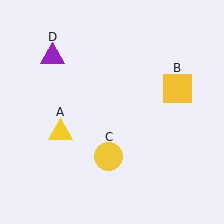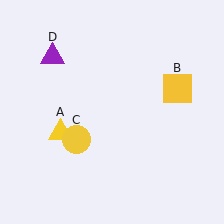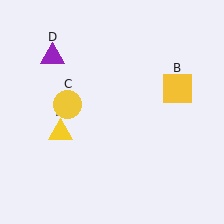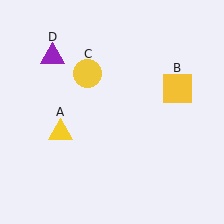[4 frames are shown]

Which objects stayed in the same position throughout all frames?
Yellow triangle (object A) and yellow square (object B) and purple triangle (object D) remained stationary.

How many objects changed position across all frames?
1 object changed position: yellow circle (object C).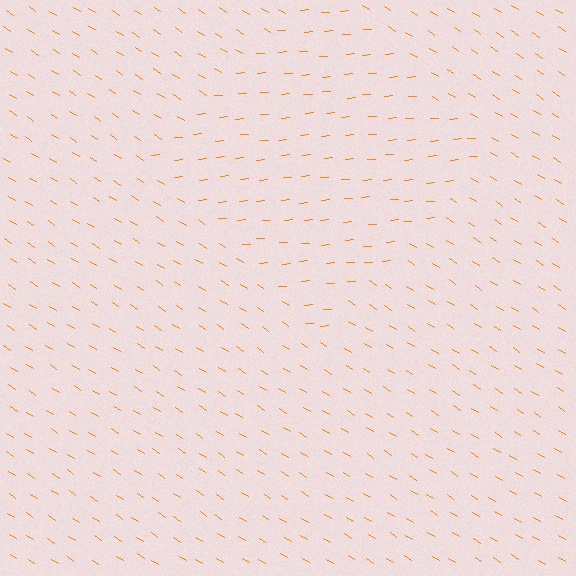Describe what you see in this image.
The image is filled with small orange line segments. A diamond region in the image has lines oriented differently from the surrounding lines, creating a visible texture boundary.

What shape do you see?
I see a diamond.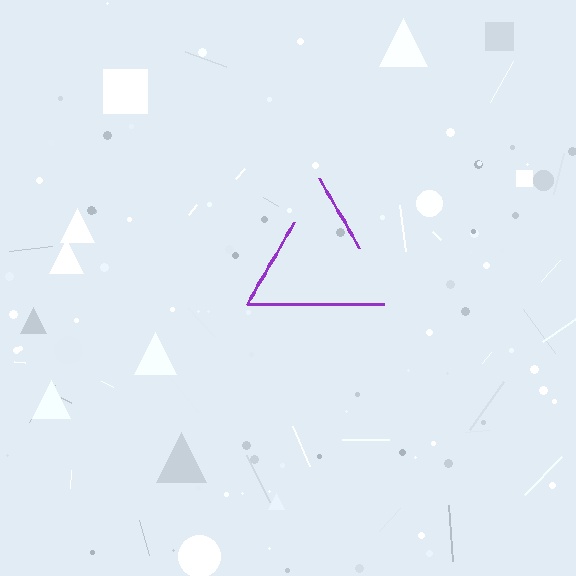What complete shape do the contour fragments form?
The contour fragments form a triangle.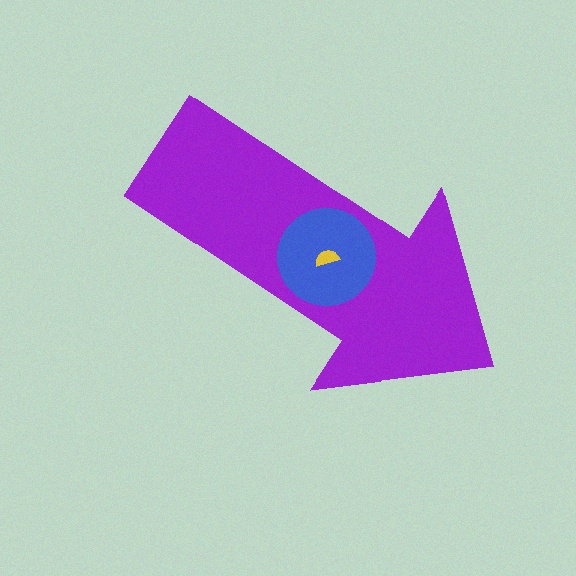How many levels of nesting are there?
3.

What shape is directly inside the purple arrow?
The blue circle.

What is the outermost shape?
The purple arrow.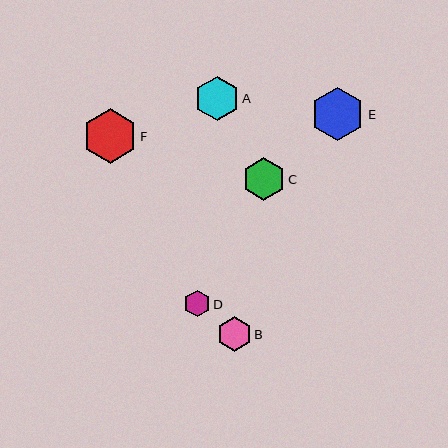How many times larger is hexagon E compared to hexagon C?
Hexagon E is approximately 1.2 times the size of hexagon C.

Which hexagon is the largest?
Hexagon F is the largest with a size of approximately 54 pixels.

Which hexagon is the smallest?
Hexagon D is the smallest with a size of approximately 26 pixels.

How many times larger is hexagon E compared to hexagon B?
Hexagon E is approximately 1.5 times the size of hexagon B.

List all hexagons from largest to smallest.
From largest to smallest: F, E, A, C, B, D.